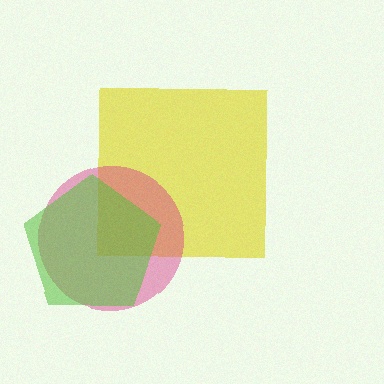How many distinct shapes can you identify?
There are 3 distinct shapes: a yellow square, a magenta circle, a lime pentagon.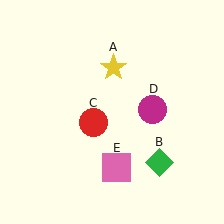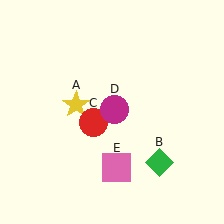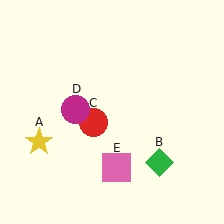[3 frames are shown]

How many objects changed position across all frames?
2 objects changed position: yellow star (object A), magenta circle (object D).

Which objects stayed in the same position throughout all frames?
Green diamond (object B) and red circle (object C) and pink square (object E) remained stationary.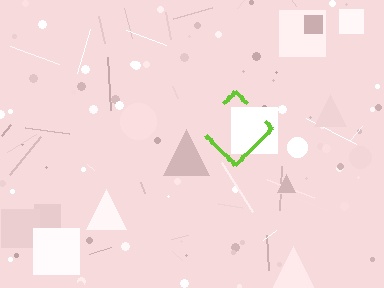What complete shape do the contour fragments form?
The contour fragments form a diamond.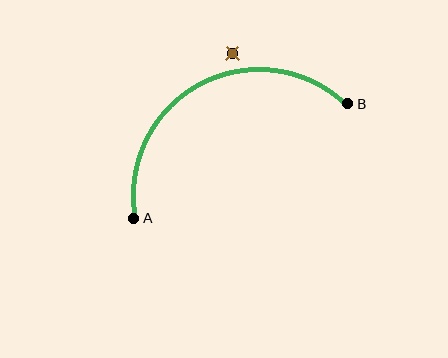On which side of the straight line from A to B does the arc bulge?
The arc bulges above the straight line connecting A and B.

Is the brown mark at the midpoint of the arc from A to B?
No — the brown mark does not lie on the arc at all. It sits slightly outside the curve.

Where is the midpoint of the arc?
The arc midpoint is the point on the curve farthest from the straight line joining A and B. It sits above that line.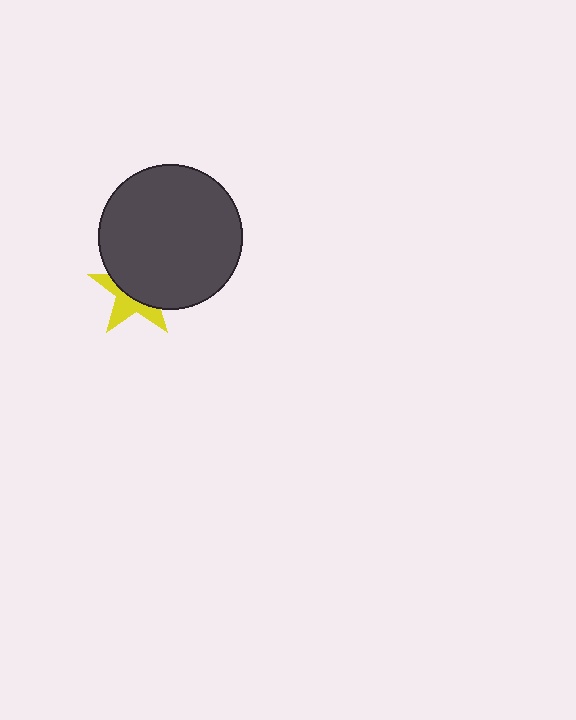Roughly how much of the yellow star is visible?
A small part of it is visible (roughly 41%).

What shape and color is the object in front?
The object in front is a dark gray circle.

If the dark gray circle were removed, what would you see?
You would see the complete yellow star.